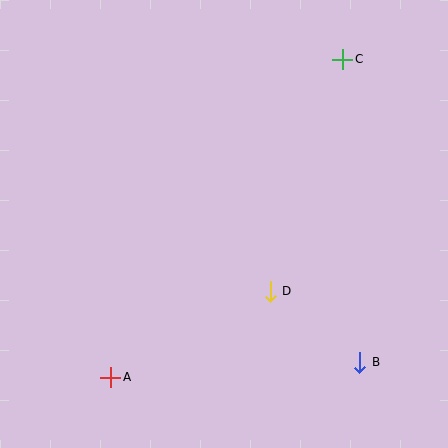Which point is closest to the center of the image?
Point D at (270, 291) is closest to the center.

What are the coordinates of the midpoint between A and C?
The midpoint between A and C is at (227, 218).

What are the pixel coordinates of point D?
Point D is at (270, 291).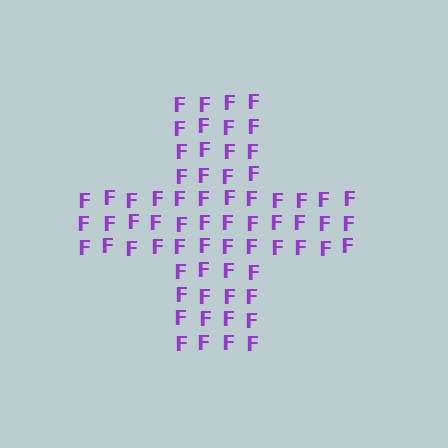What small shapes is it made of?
It is made of small letter F's.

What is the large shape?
The large shape is a cross.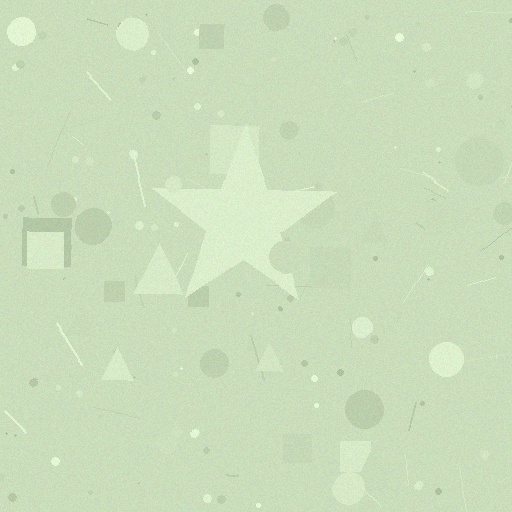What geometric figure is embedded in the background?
A star is embedded in the background.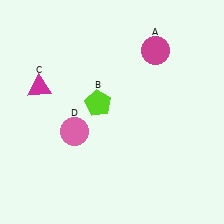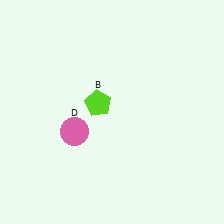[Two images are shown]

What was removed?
The magenta triangle (C), the magenta circle (A) were removed in Image 2.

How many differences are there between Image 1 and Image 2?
There are 2 differences between the two images.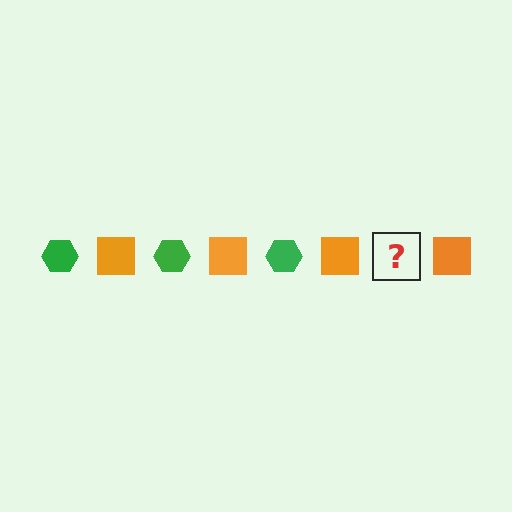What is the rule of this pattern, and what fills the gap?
The rule is that the pattern alternates between green hexagon and orange square. The gap should be filled with a green hexagon.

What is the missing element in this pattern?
The missing element is a green hexagon.